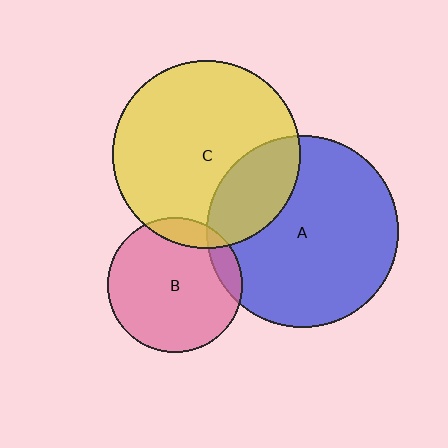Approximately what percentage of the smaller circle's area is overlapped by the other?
Approximately 10%.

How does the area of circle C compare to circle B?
Approximately 1.9 times.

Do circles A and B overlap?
Yes.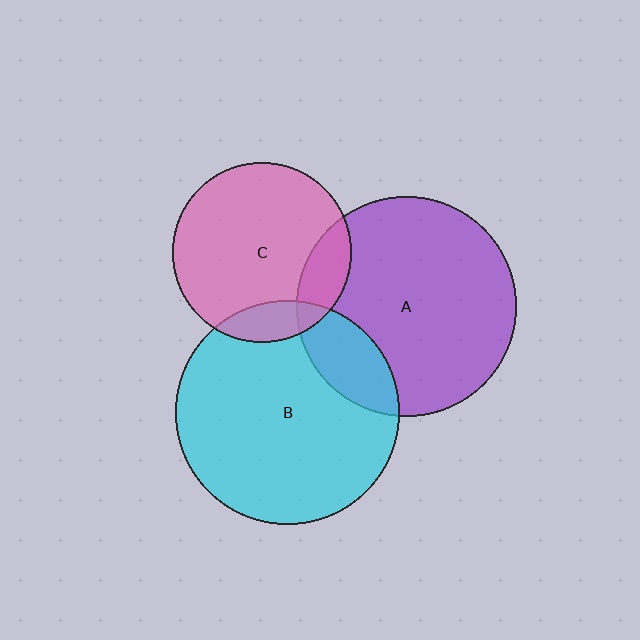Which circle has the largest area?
Circle B (cyan).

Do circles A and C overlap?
Yes.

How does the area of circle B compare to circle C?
Approximately 1.6 times.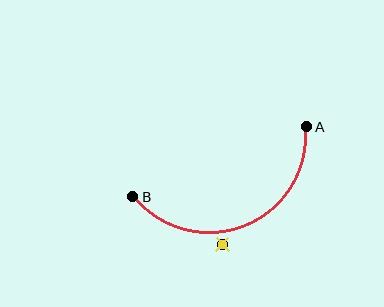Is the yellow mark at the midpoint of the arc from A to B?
No — the yellow mark does not lie on the arc at all. It sits slightly outside the curve.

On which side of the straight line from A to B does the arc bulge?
The arc bulges below the straight line connecting A and B.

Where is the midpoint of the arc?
The arc midpoint is the point on the curve farthest from the straight line joining A and B. It sits below that line.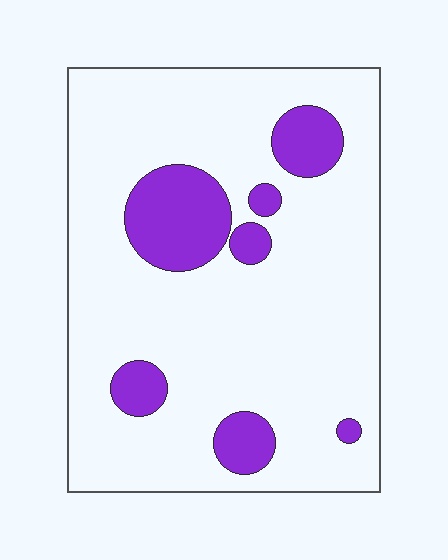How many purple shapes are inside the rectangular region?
7.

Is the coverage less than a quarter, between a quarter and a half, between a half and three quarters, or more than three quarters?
Less than a quarter.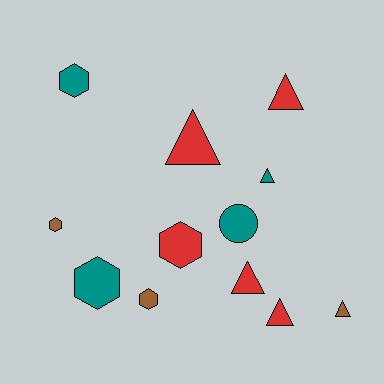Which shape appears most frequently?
Triangle, with 6 objects.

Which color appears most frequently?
Red, with 5 objects.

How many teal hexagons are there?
There are 2 teal hexagons.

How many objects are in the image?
There are 12 objects.